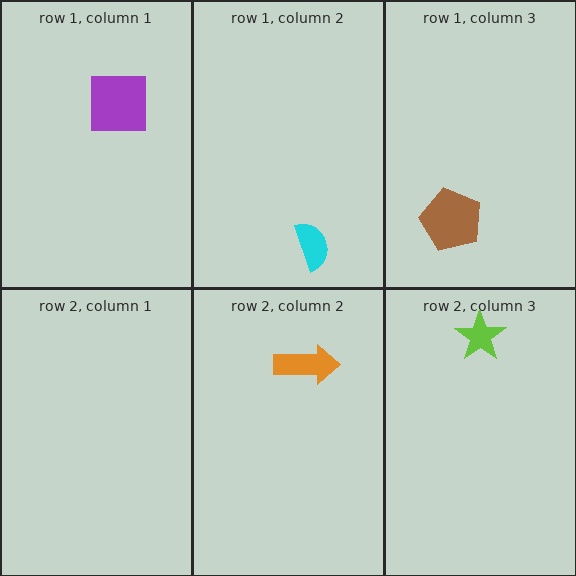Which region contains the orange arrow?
The row 2, column 2 region.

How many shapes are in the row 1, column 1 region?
1.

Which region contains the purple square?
The row 1, column 1 region.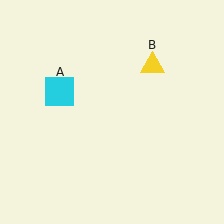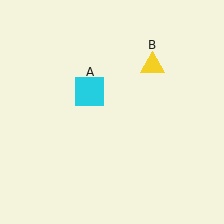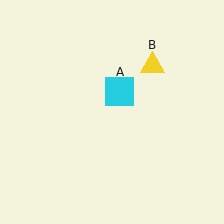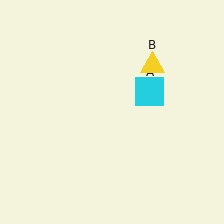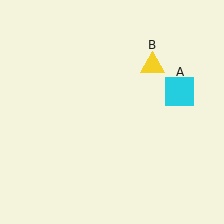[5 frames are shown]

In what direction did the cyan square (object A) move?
The cyan square (object A) moved right.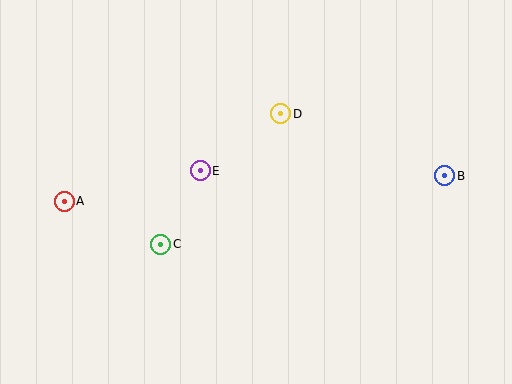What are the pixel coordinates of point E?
Point E is at (200, 171).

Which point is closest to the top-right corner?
Point B is closest to the top-right corner.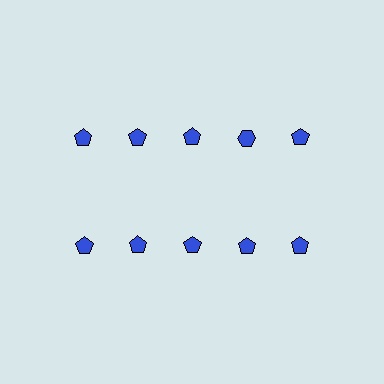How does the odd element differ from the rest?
It has a different shape: hexagon instead of pentagon.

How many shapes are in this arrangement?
There are 10 shapes arranged in a grid pattern.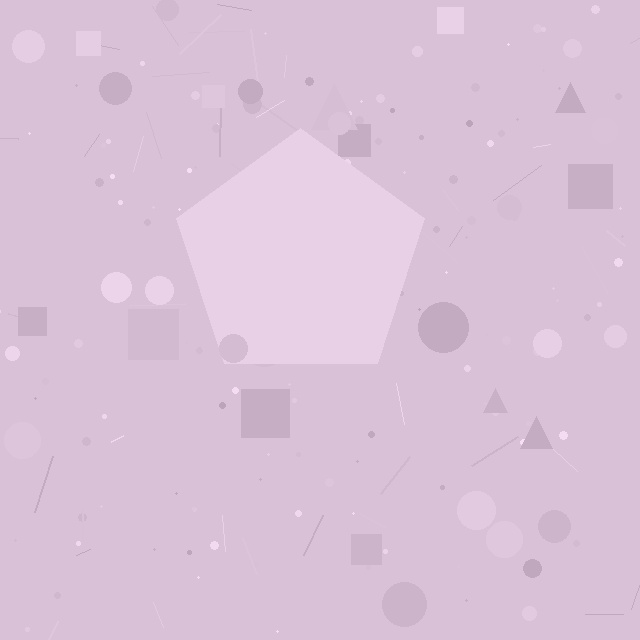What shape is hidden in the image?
A pentagon is hidden in the image.